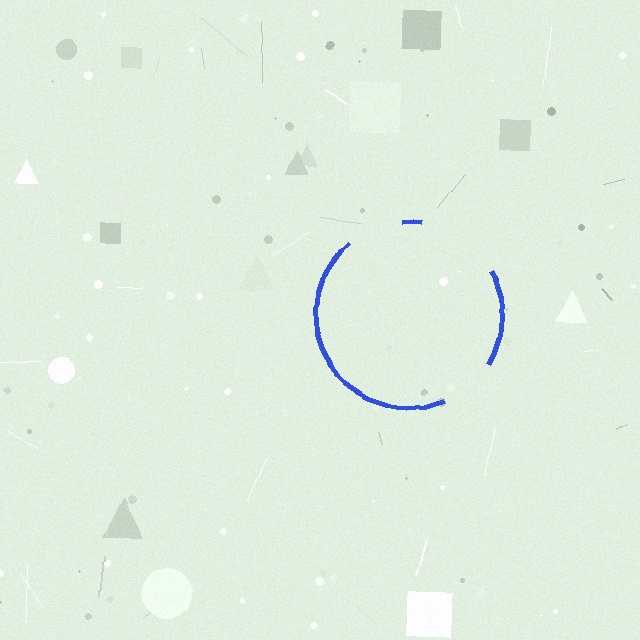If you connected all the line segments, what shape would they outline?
They would outline a circle.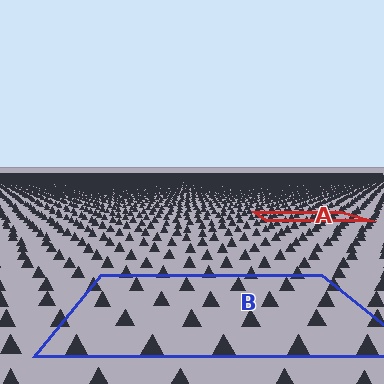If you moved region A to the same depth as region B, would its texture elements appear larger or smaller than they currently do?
They would appear larger. At a closer depth, the same texture elements are projected at a bigger on-screen size.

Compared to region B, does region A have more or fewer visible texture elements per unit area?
Region A has more texture elements per unit area — they are packed more densely because it is farther away.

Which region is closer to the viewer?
Region B is closer. The texture elements there are larger and more spread out.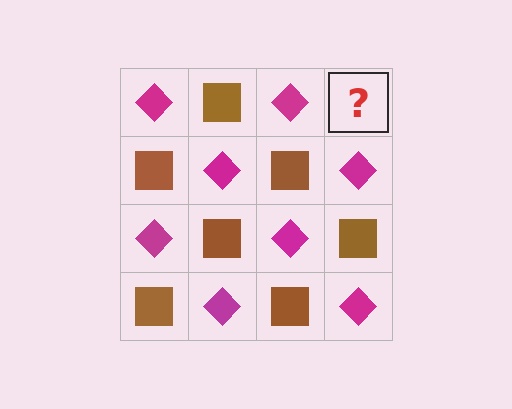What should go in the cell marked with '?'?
The missing cell should contain a brown square.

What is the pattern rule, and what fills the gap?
The rule is that it alternates magenta diamond and brown square in a checkerboard pattern. The gap should be filled with a brown square.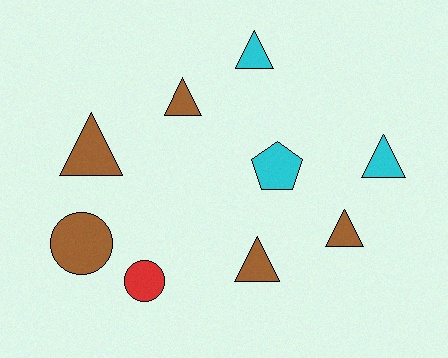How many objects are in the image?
There are 9 objects.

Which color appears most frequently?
Brown, with 5 objects.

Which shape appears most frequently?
Triangle, with 6 objects.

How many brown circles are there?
There is 1 brown circle.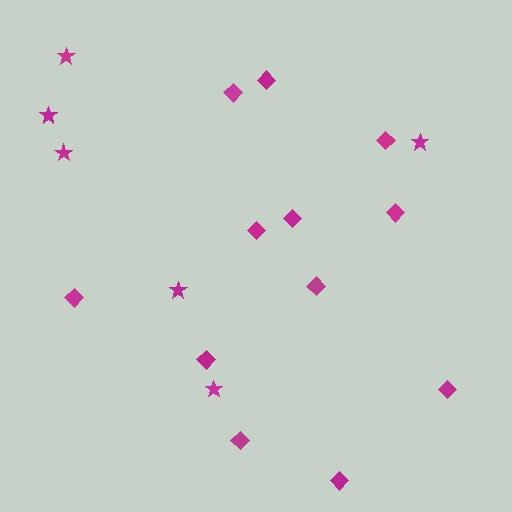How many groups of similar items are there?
There are 2 groups: one group of stars (6) and one group of diamonds (12).